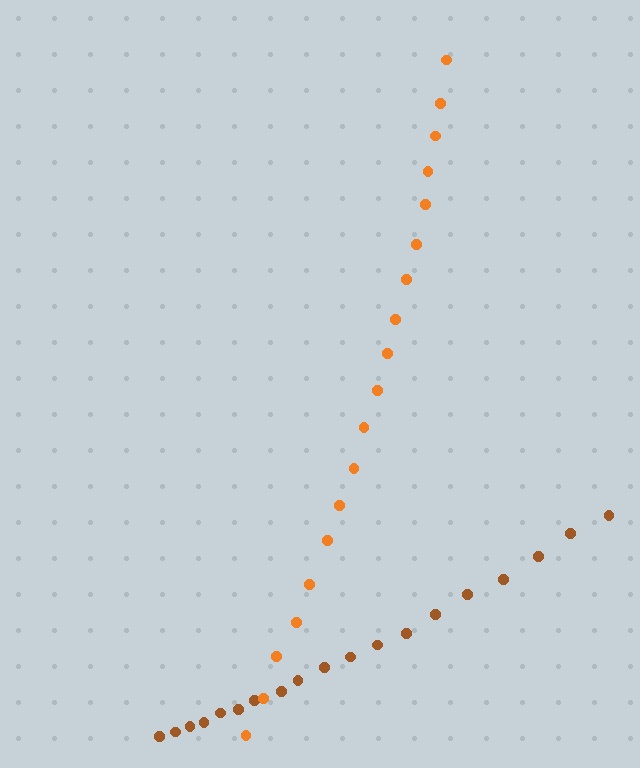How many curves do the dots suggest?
There are 2 distinct paths.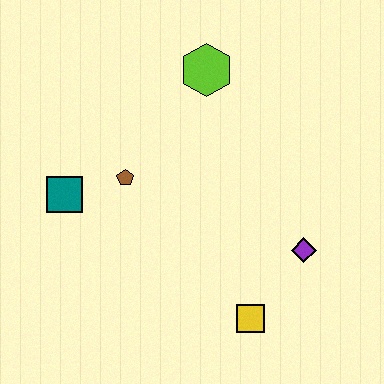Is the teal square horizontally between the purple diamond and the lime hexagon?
No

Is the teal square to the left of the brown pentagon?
Yes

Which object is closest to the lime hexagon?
The brown pentagon is closest to the lime hexagon.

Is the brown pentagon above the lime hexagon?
No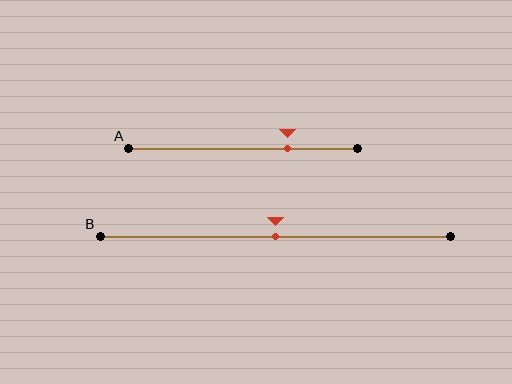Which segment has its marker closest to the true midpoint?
Segment B has its marker closest to the true midpoint.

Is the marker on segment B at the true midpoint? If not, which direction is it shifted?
Yes, the marker on segment B is at the true midpoint.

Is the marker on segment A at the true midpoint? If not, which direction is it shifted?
No, the marker on segment A is shifted to the right by about 19% of the segment length.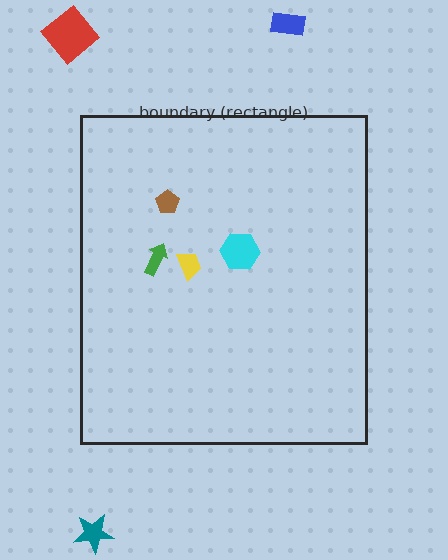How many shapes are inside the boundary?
4 inside, 3 outside.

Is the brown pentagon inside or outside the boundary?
Inside.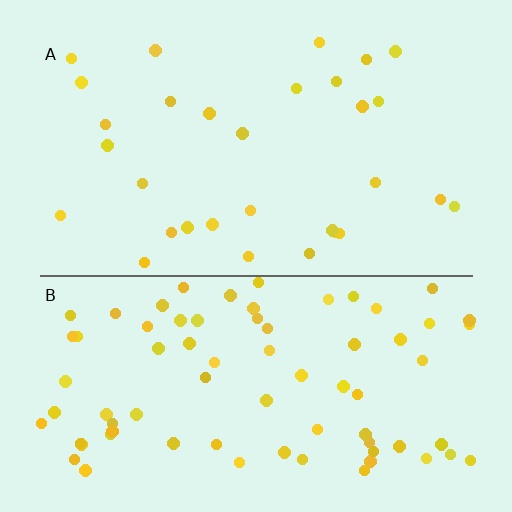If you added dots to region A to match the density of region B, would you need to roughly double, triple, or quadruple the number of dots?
Approximately double.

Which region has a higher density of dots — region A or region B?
B (the bottom).